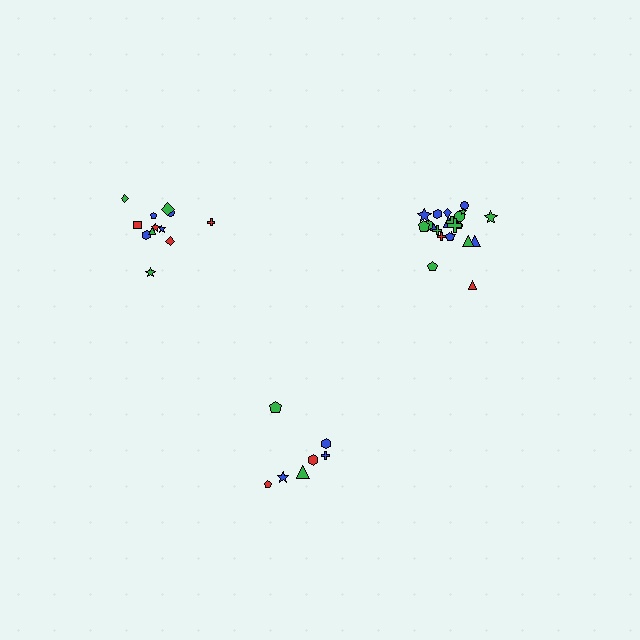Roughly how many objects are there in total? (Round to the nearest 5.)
Roughly 40 objects in total.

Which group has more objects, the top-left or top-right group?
The top-right group.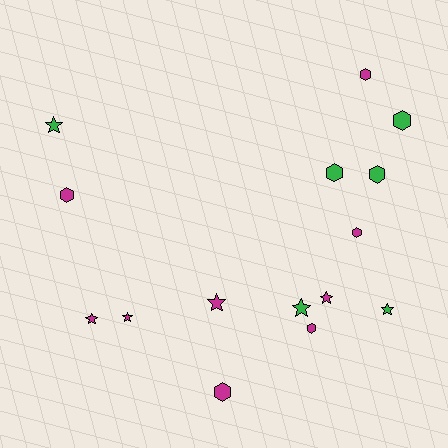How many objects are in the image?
There are 15 objects.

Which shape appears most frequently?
Hexagon, with 8 objects.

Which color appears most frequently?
Magenta, with 9 objects.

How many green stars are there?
There are 3 green stars.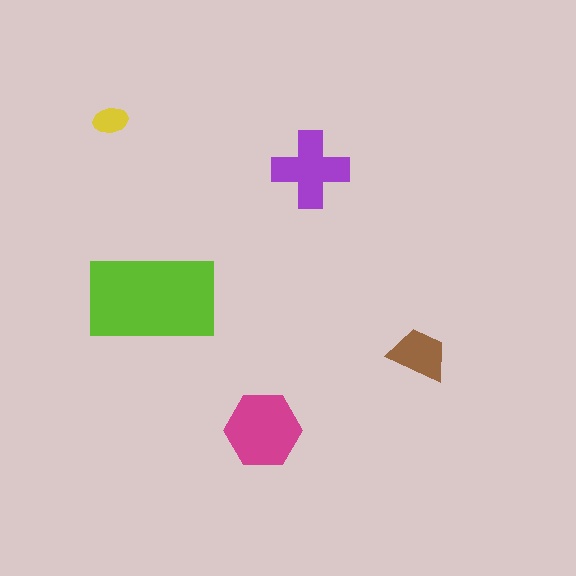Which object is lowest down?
The magenta hexagon is bottommost.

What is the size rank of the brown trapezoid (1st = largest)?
4th.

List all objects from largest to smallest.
The lime rectangle, the magenta hexagon, the purple cross, the brown trapezoid, the yellow ellipse.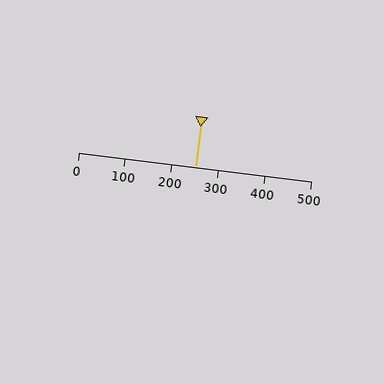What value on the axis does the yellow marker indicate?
The marker indicates approximately 250.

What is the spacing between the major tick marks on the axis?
The major ticks are spaced 100 apart.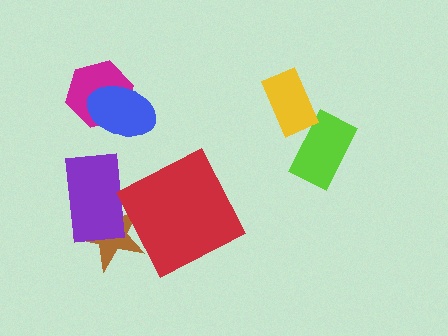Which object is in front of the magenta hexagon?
The blue ellipse is in front of the magenta hexagon.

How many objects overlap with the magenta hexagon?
1 object overlaps with the magenta hexagon.